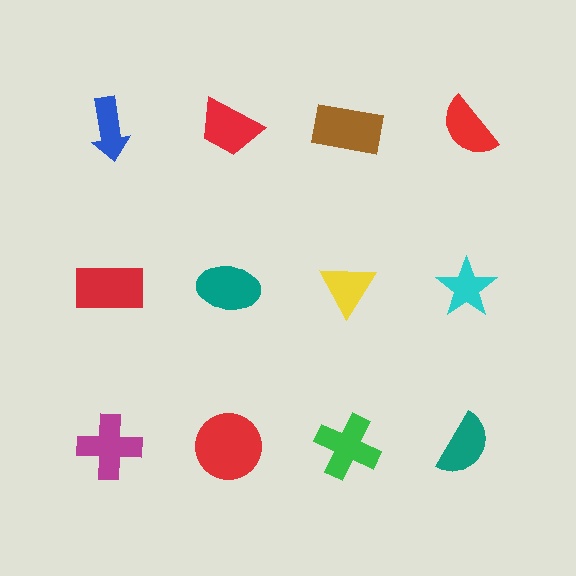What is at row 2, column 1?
A red rectangle.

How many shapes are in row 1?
4 shapes.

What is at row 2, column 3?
A yellow triangle.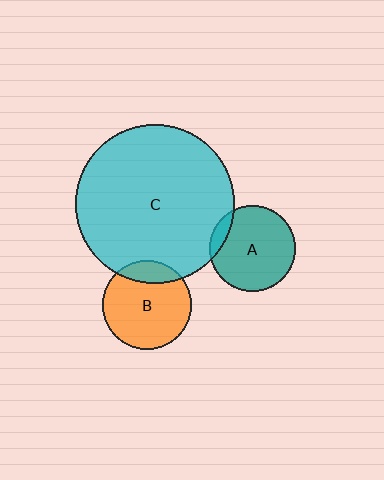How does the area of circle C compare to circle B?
Approximately 3.1 times.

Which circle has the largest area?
Circle C (cyan).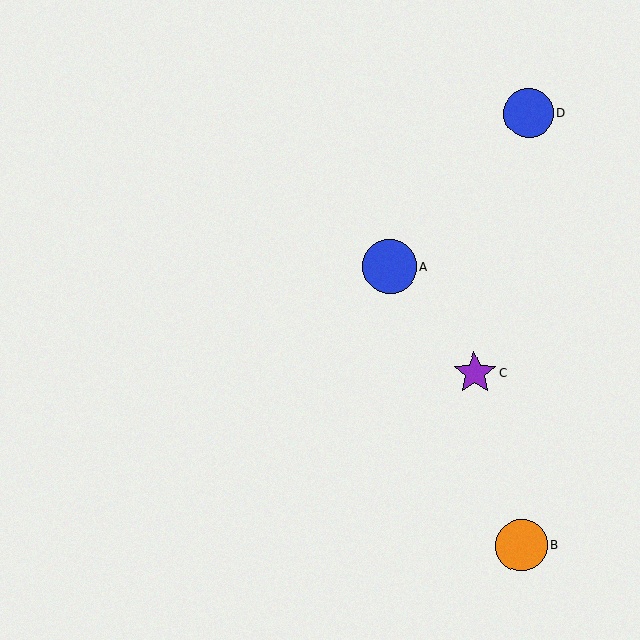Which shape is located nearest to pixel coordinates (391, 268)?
The blue circle (labeled A) at (390, 267) is nearest to that location.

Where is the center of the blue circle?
The center of the blue circle is at (390, 267).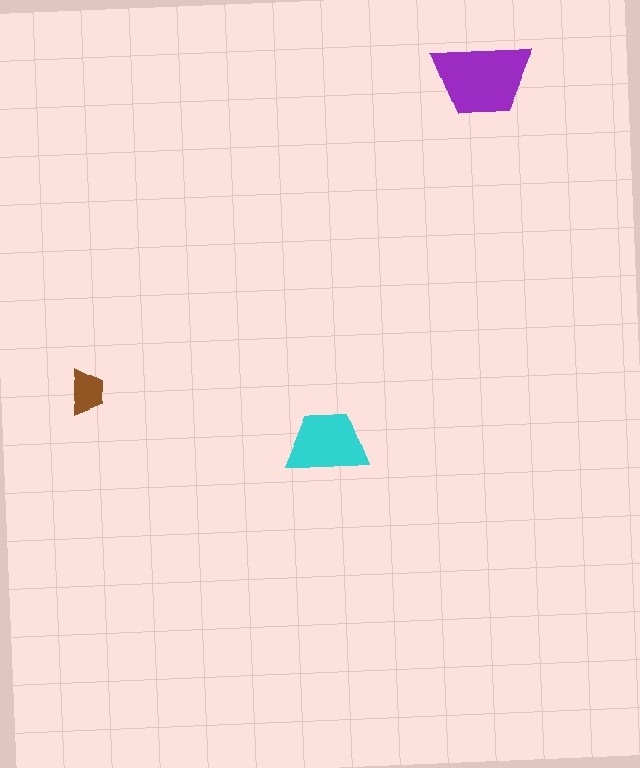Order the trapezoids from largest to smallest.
the purple one, the cyan one, the brown one.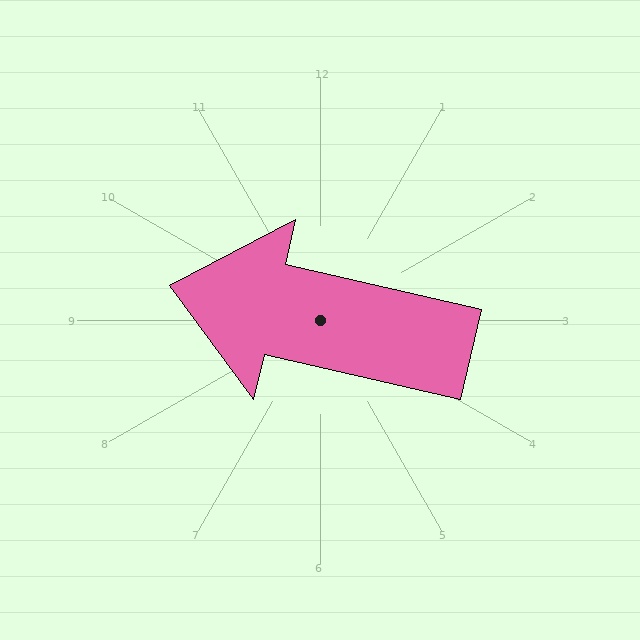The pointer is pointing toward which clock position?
Roughly 9 o'clock.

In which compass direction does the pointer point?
West.